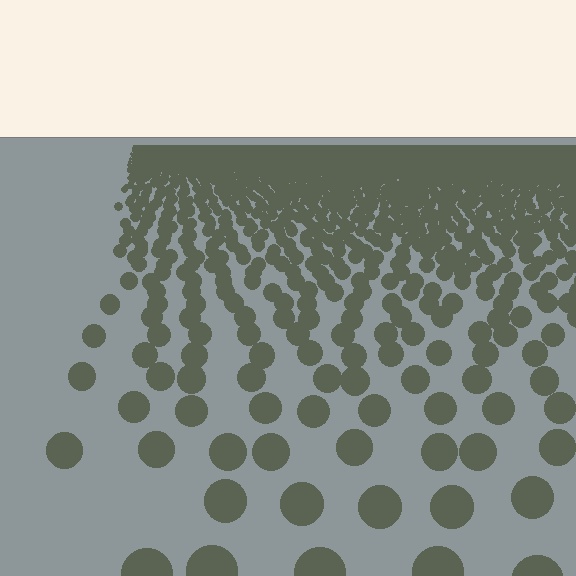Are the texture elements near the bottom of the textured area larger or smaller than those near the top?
Larger. Near the bottom, elements are closer to the viewer and appear at a bigger on-screen size.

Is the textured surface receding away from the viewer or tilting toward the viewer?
The surface is receding away from the viewer. Texture elements get smaller and denser toward the top.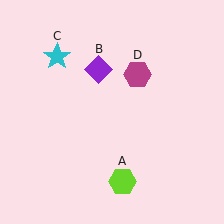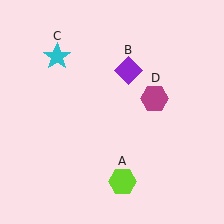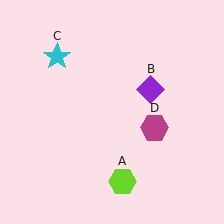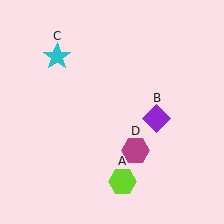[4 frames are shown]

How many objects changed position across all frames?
2 objects changed position: purple diamond (object B), magenta hexagon (object D).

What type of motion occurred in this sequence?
The purple diamond (object B), magenta hexagon (object D) rotated clockwise around the center of the scene.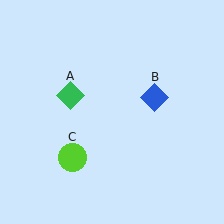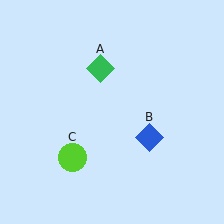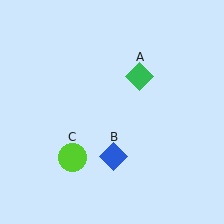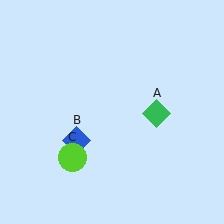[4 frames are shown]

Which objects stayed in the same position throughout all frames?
Lime circle (object C) remained stationary.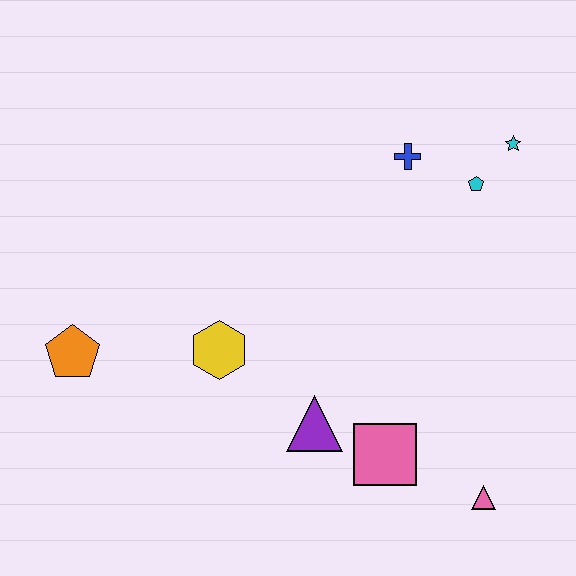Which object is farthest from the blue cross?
The orange pentagon is farthest from the blue cross.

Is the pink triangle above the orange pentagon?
No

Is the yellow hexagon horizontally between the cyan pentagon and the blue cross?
No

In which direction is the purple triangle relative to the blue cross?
The purple triangle is below the blue cross.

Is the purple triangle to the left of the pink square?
Yes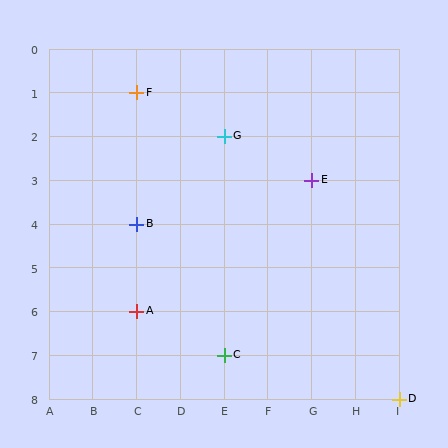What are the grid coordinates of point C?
Point C is at grid coordinates (E, 7).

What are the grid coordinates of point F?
Point F is at grid coordinates (C, 1).